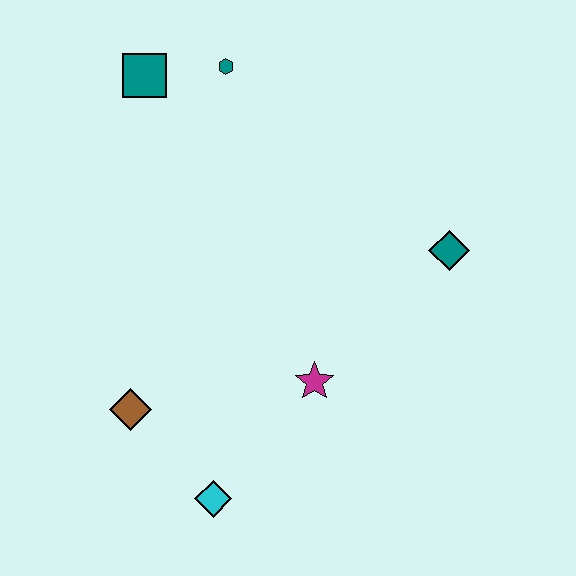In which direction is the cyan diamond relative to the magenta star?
The cyan diamond is below the magenta star.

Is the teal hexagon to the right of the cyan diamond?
Yes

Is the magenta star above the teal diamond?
No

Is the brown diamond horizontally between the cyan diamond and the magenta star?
No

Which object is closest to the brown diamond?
The cyan diamond is closest to the brown diamond.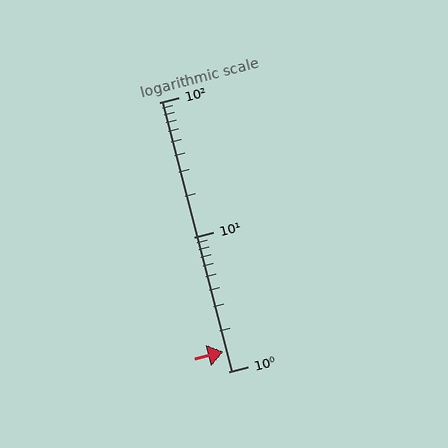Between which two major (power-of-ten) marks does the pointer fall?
The pointer is between 1 and 10.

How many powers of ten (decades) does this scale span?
The scale spans 2 decades, from 1 to 100.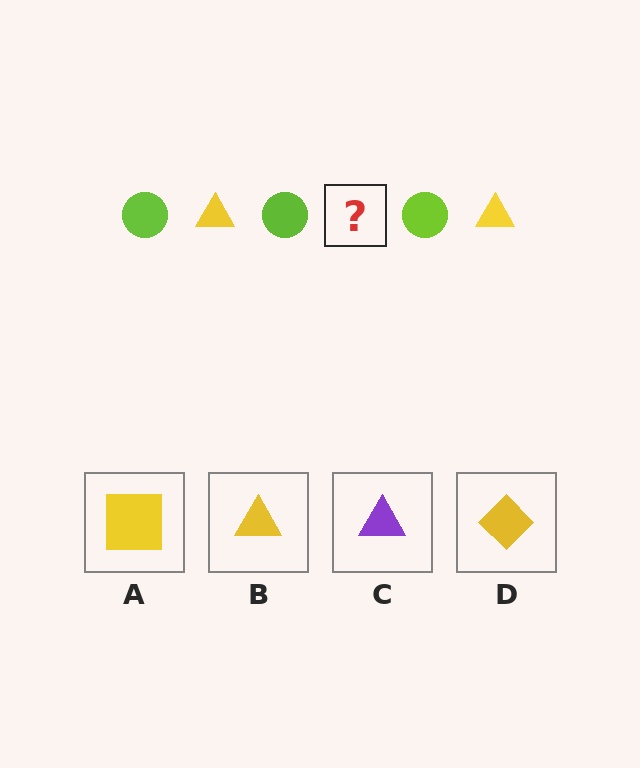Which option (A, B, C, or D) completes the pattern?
B.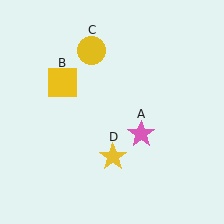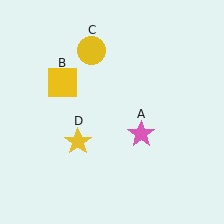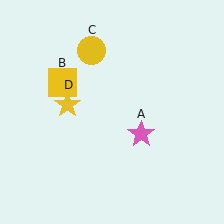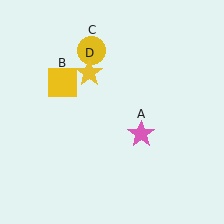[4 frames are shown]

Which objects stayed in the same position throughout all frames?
Pink star (object A) and yellow square (object B) and yellow circle (object C) remained stationary.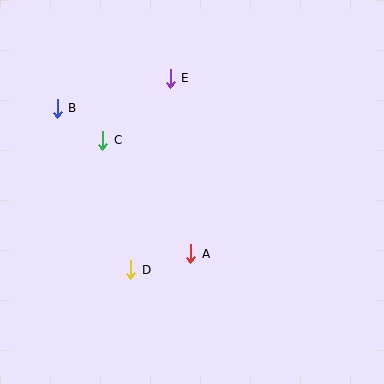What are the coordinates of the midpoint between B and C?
The midpoint between B and C is at (80, 124).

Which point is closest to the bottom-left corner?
Point D is closest to the bottom-left corner.